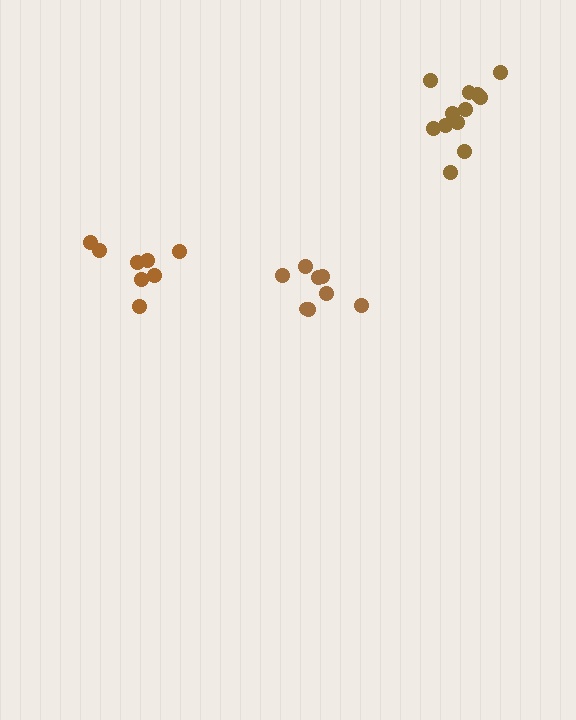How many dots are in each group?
Group 1: 8 dots, Group 2: 8 dots, Group 3: 12 dots (28 total).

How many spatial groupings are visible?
There are 3 spatial groupings.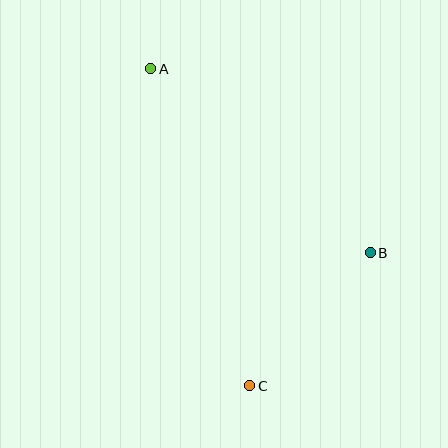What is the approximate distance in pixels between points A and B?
The distance between A and B is approximately 286 pixels.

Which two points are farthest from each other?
Points A and C are farthest from each other.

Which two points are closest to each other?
Points B and C are closest to each other.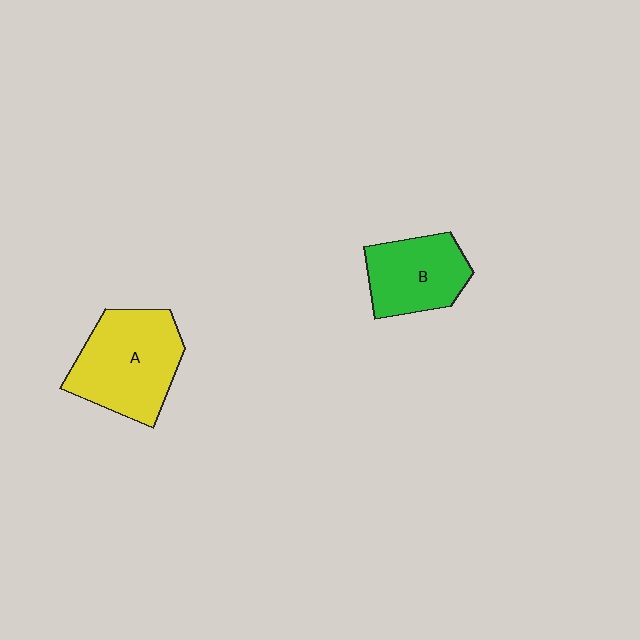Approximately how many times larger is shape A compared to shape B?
Approximately 1.4 times.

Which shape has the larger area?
Shape A (yellow).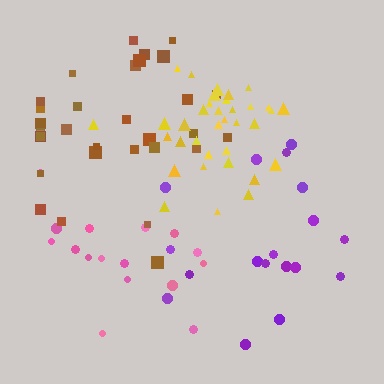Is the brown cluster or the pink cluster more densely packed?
Brown.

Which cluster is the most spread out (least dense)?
Pink.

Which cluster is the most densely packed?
Yellow.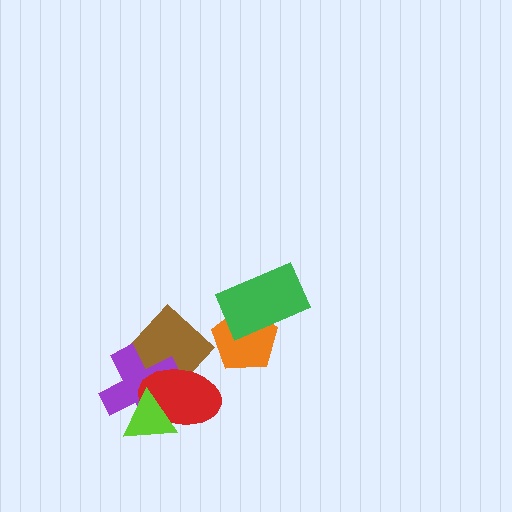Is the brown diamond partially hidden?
Yes, it is partially covered by another shape.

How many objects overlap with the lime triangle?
2 objects overlap with the lime triangle.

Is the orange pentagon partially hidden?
Yes, it is partially covered by another shape.